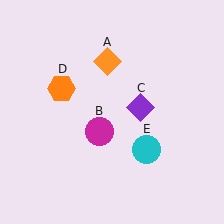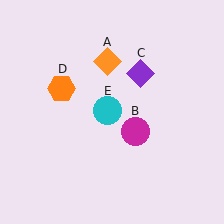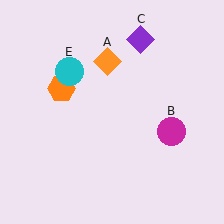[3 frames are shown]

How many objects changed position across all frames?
3 objects changed position: magenta circle (object B), purple diamond (object C), cyan circle (object E).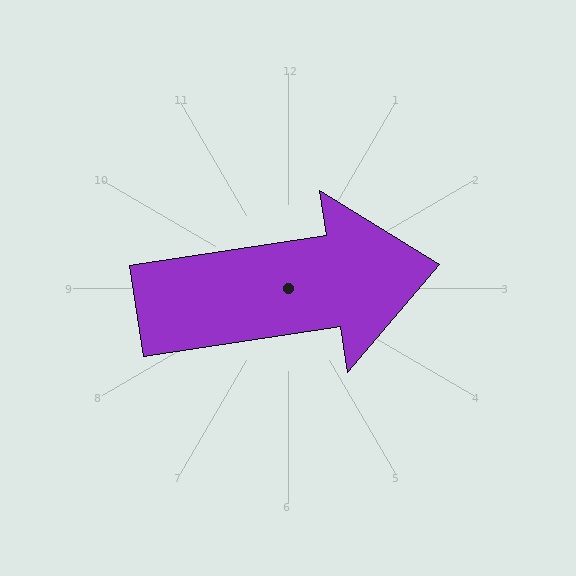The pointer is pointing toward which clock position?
Roughly 3 o'clock.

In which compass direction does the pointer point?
East.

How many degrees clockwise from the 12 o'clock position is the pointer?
Approximately 81 degrees.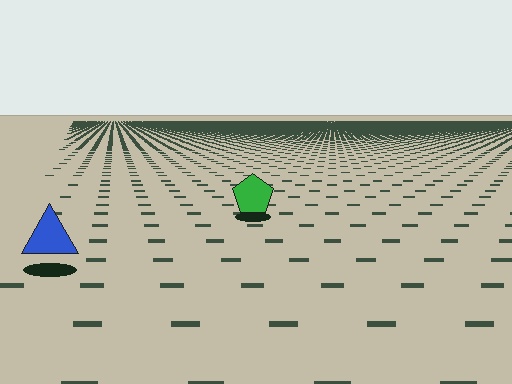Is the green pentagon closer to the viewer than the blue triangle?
No. The blue triangle is closer — you can tell from the texture gradient: the ground texture is coarser near it.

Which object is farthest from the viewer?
The green pentagon is farthest from the viewer. It appears smaller and the ground texture around it is denser.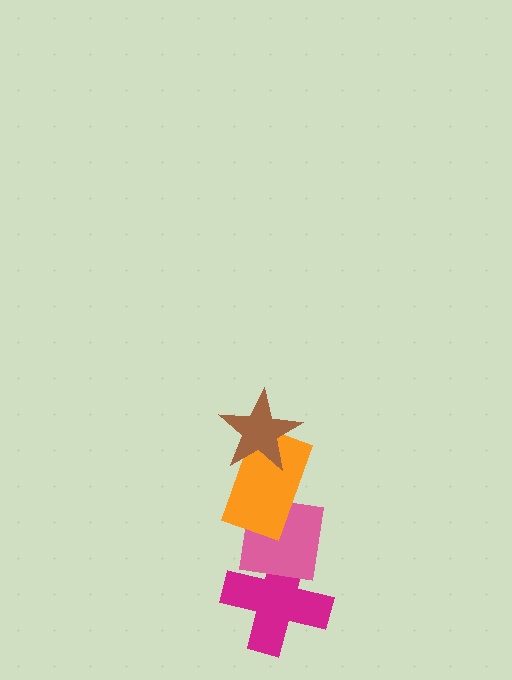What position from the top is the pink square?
The pink square is 3rd from the top.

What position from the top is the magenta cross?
The magenta cross is 4th from the top.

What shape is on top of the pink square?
The orange rectangle is on top of the pink square.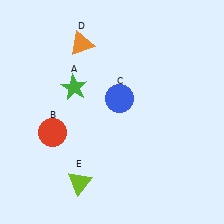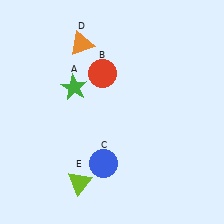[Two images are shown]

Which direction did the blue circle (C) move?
The blue circle (C) moved down.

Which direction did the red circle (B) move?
The red circle (B) moved up.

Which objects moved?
The objects that moved are: the red circle (B), the blue circle (C).